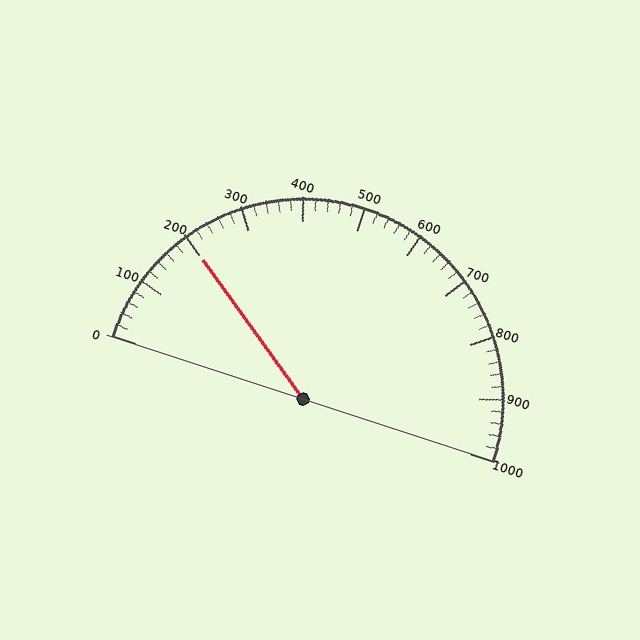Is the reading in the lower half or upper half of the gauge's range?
The reading is in the lower half of the range (0 to 1000).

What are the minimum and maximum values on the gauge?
The gauge ranges from 0 to 1000.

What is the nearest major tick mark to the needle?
The nearest major tick mark is 200.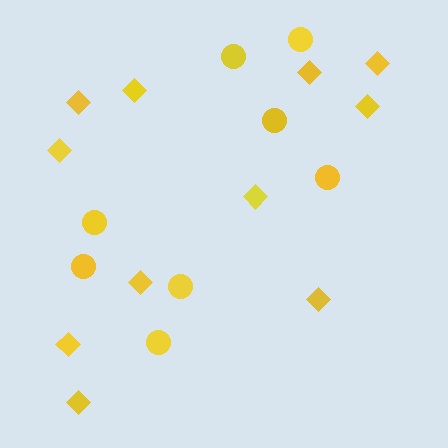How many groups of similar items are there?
There are 2 groups: one group of circles (8) and one group of diamonds (11).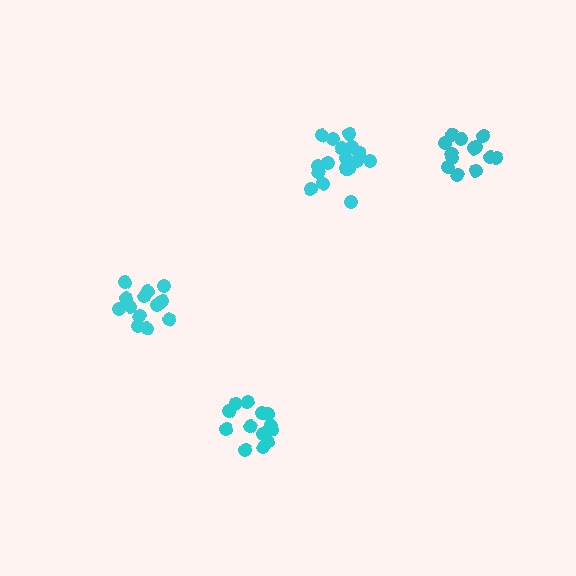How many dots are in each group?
Group 1: 13 dots, Group 2: 13 dots, Group 3: 17 dots, Group 4: 14 dots (57 total).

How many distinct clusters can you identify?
There are 4 distinct clusters.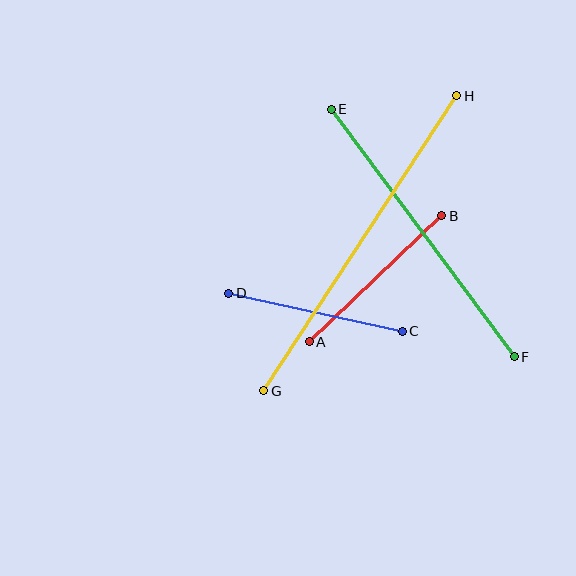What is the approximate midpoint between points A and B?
The midpoint is at approximately (375, 279) pixels.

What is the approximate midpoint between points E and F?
The midpoint is at approximately (423, 233) pixels.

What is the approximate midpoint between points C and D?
The midpoint is at approximately (316, 312) pixels.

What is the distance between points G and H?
The distance is approximately 352 pixels.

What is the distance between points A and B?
The distance is approximately 183 pixels.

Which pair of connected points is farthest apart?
Points G and H are farthest apart.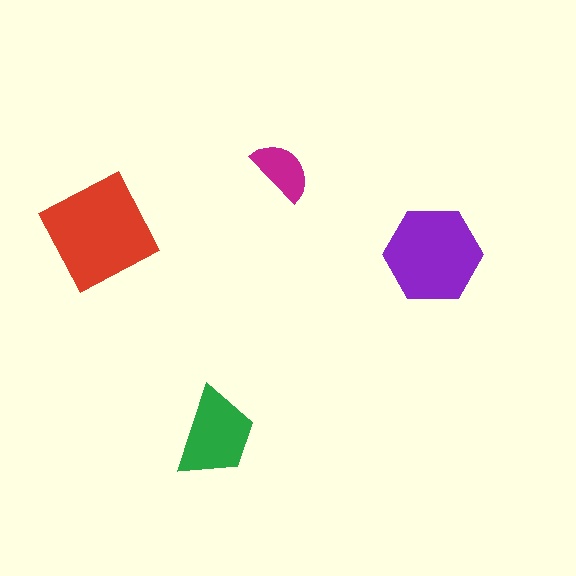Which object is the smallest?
The magenta semicircle.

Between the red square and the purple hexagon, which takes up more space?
The red square.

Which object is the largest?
The red square.